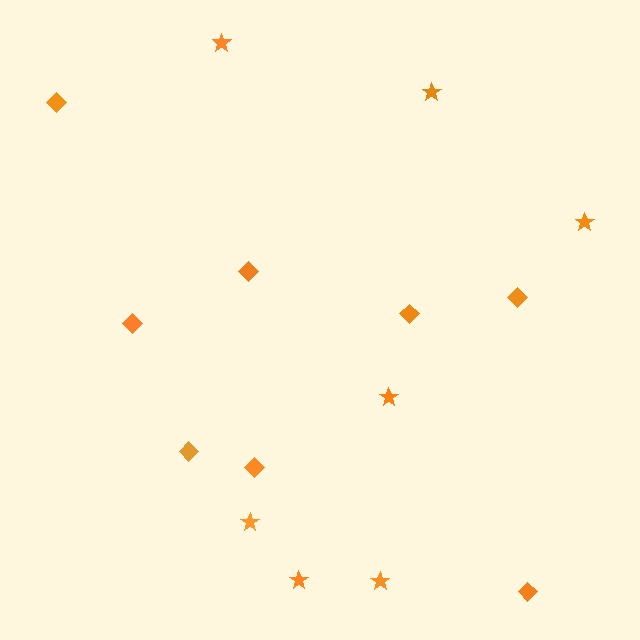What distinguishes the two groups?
There are 2 groups: one group of diamonds (8) and one group of stars (7).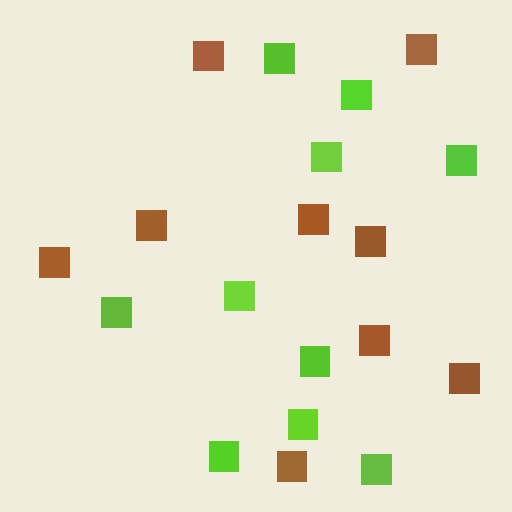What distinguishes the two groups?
There are 2 groups: one group of brown squares (9) and one group of lime squares (10).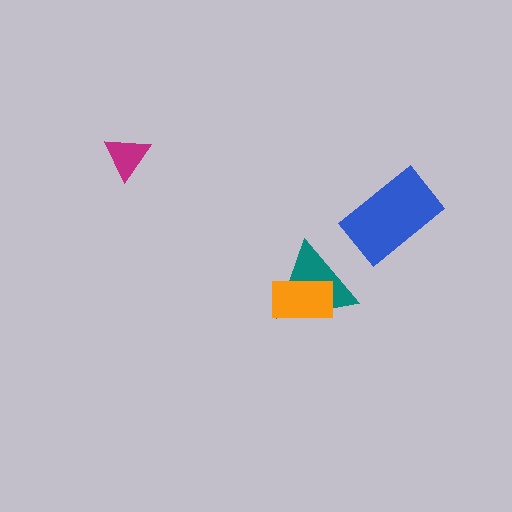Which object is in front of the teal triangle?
The orange rectangle is in front of the teal triangle.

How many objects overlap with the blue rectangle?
0 objects overlap with the blue rectangle.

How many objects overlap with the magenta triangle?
0 objects overlap with the magenta triangle.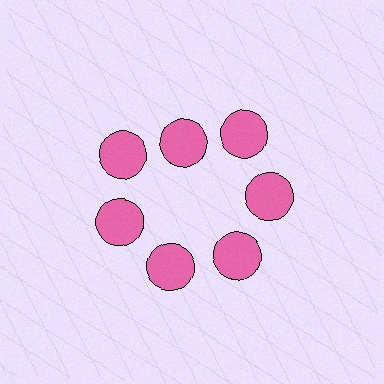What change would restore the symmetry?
The symmetry would be restored by moving it outward, back onto the ring so that all 7 circles sit at equal angles and equal distance from the center.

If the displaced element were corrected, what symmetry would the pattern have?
It would have 7-fold rotational symmetry — the pattern would map onto itself every 51 degrees.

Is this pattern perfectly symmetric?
No. The 7 pink circles are arranged in a ring, but one element near the 12 o'clock position is pulled inward toward the center, breaking the 7-fold rotational symmetry.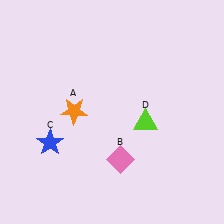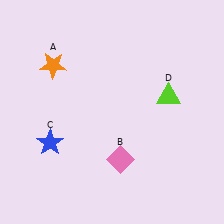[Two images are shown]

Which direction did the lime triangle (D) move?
The lime triangle (D) moved up.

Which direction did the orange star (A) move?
The orange star (A) moved up.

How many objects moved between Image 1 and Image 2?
2 objects moved between the two images.